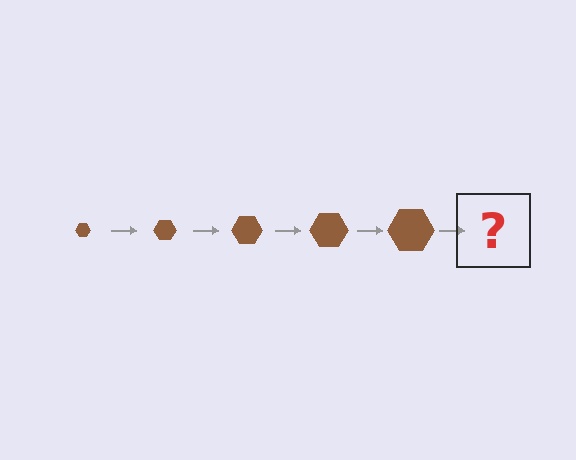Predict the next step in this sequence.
The next step is a brown hexagon, larger than the previous one.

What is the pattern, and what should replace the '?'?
The pattern is that the hexagon gets progressively larger each step. The '?' should be a brown hexagon, larger than the previous one.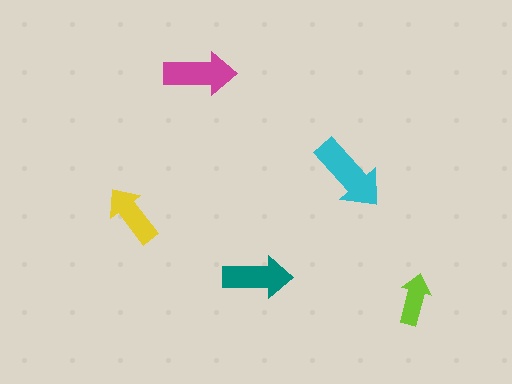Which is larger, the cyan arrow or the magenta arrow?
The cyan one.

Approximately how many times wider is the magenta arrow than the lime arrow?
About 1.5 times wider.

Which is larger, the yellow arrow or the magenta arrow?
The magenta one.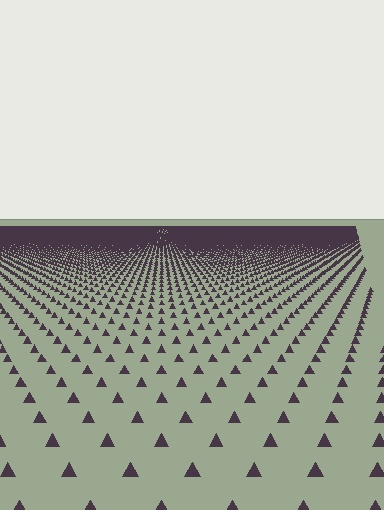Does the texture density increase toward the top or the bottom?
Density increases toward the top.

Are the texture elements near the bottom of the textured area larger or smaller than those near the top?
Larger. Near the bottom, elements are closer to the viewer and appear at a bigger on-screen size.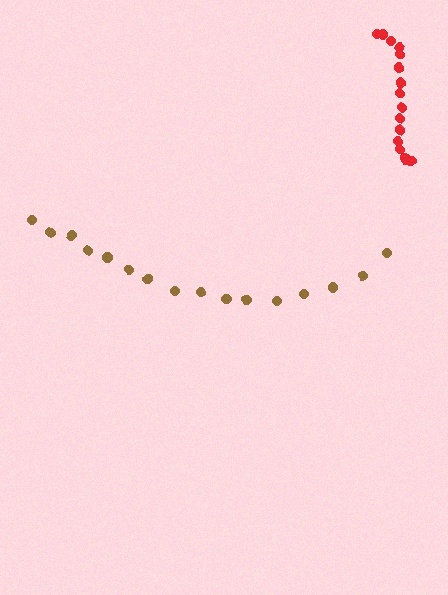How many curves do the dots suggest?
There are 2 distinct paths.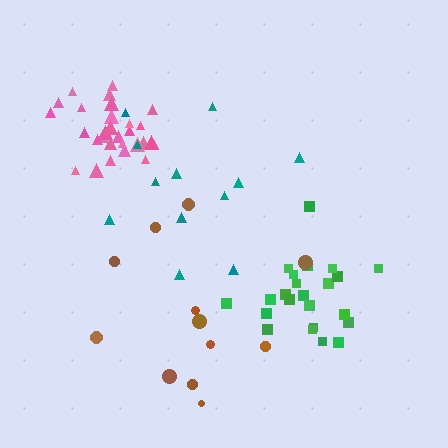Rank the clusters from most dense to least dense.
pink, green, teal, brown.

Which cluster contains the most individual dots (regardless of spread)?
Pink (29).